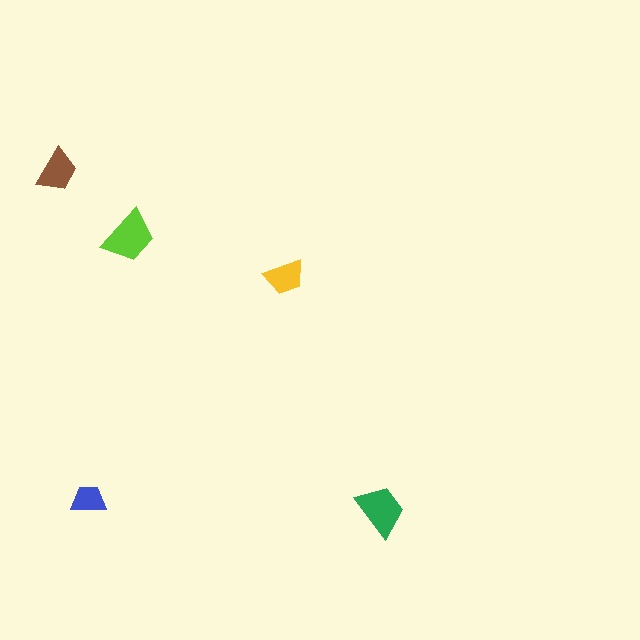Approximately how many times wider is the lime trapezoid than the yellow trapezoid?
About 1.5 times wider.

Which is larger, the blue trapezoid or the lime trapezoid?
The lime one.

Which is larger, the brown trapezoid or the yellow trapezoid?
The brown one.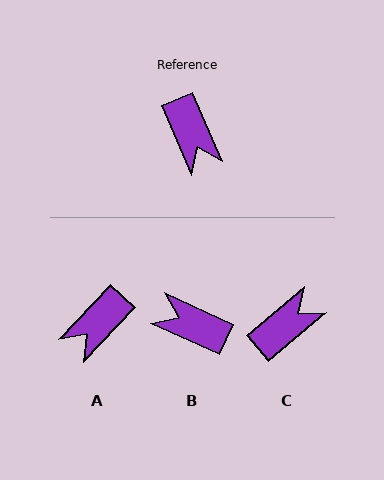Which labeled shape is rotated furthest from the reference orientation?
B, about 138 degrees away.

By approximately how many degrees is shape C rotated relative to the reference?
Approximately 107 degrees counter-clockwise.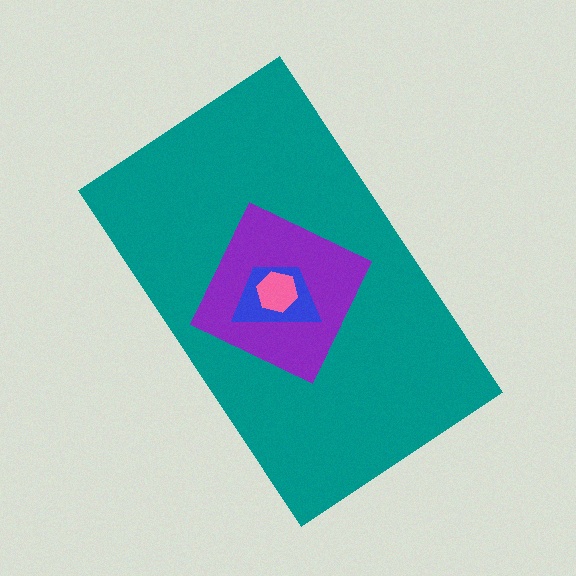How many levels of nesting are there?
4.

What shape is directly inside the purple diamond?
The blue trapezoid.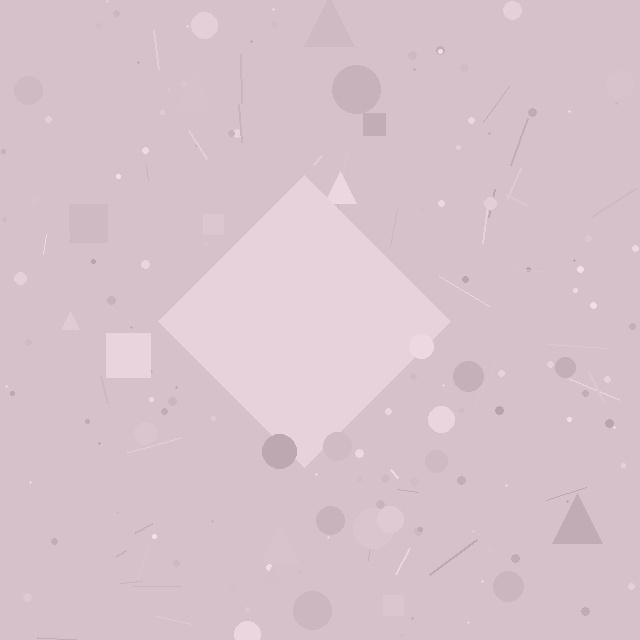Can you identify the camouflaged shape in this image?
The camouflaged shape is a diamond.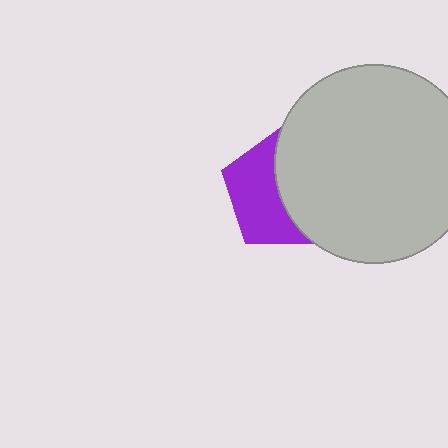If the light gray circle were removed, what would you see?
You would see the complete purple pentagon.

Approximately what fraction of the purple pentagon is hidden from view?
Roughly 51% of the purple pentagon is hidden behind the light gray circle.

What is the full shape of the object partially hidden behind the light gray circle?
The partially hidden object is a purple pentagon.